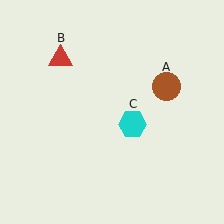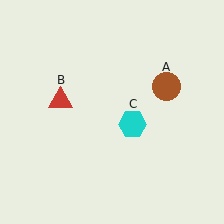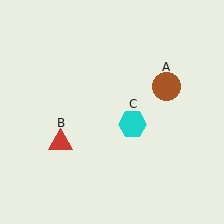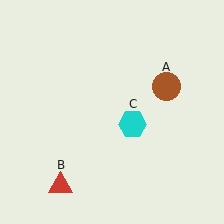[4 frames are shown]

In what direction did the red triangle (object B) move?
The red triangle (object B) moved down.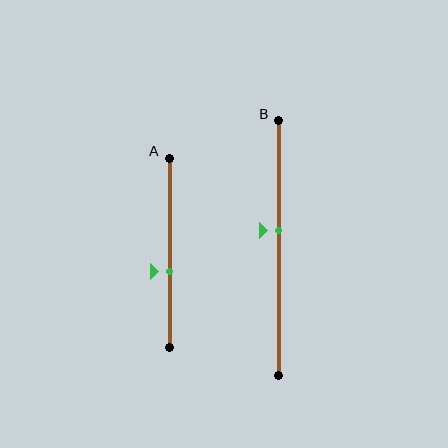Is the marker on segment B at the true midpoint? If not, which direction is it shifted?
No, the marker on segment B is shifted upward by about 7% of the segment length.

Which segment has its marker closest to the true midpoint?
Segment B has its marker closest to the true midpoint.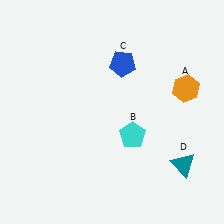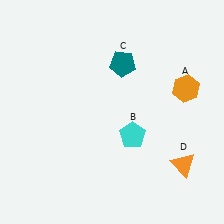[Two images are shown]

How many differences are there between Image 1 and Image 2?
There are 2 differences between the two images.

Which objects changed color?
C changed from blue to teal. D changed from teal to orange.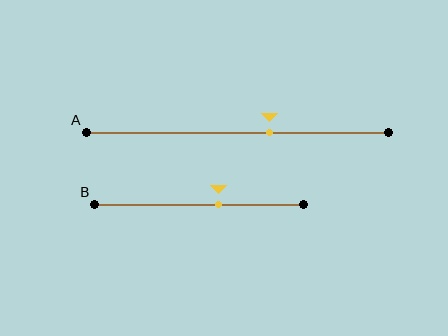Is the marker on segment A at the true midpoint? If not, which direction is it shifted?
No, the marker on segment A is shifted to the right by about 11% of the segment length.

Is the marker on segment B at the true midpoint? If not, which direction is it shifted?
No, the marker on segment B is shifted to the right by about 9% of the segment length.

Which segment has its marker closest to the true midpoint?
Segment B has its marker closest to the true midpoint.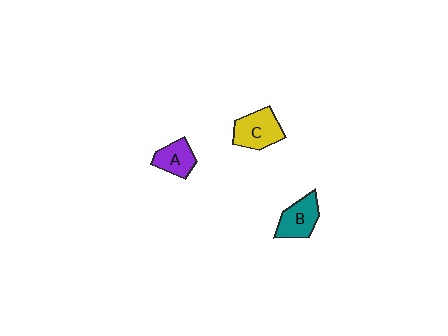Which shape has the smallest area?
Shape A (purple).